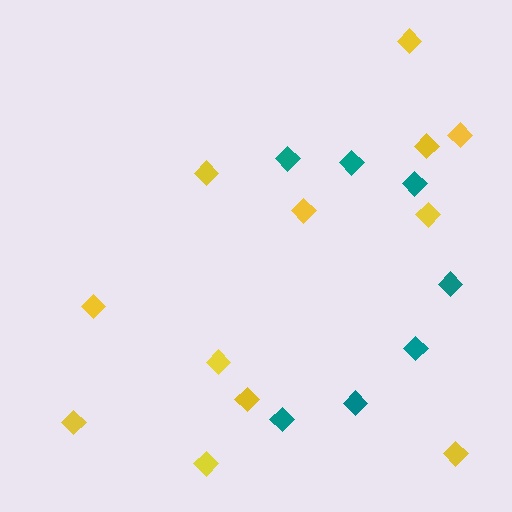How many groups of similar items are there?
There are 2 groups: one group of teal diamonds (7) and one group of yellow diamonds (12).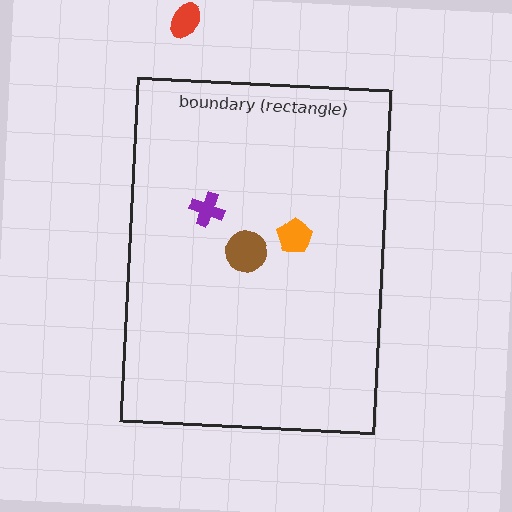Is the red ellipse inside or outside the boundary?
Outside.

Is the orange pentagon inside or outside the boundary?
Inside.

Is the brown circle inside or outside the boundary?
Inside.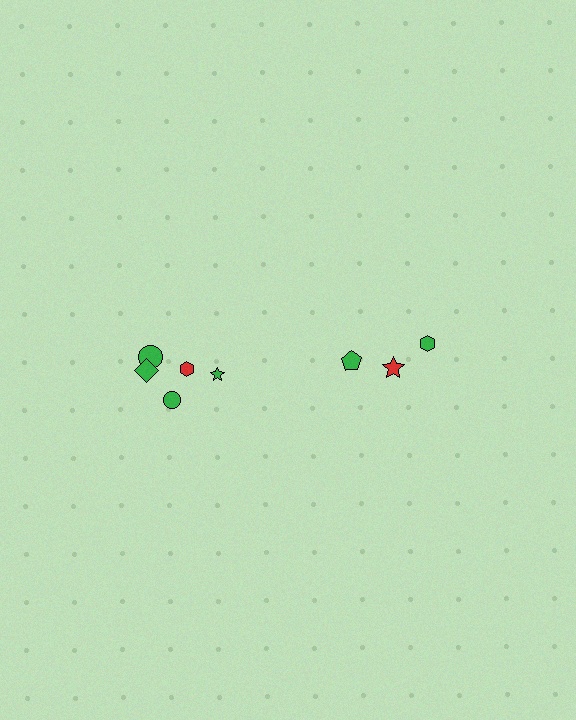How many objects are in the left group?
There are 5 objects.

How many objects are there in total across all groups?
There are 8 objects.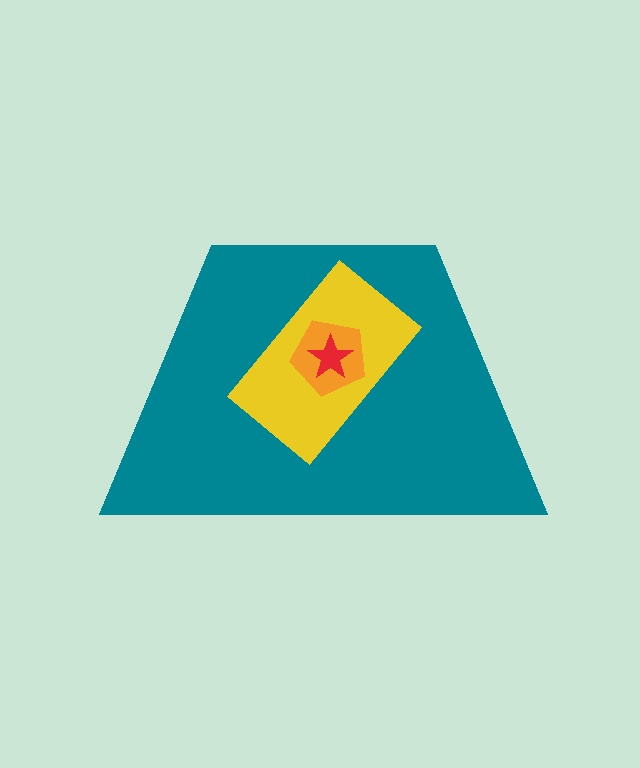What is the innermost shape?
The red star.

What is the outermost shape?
The teal trapezoid.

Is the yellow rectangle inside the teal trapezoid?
Yes.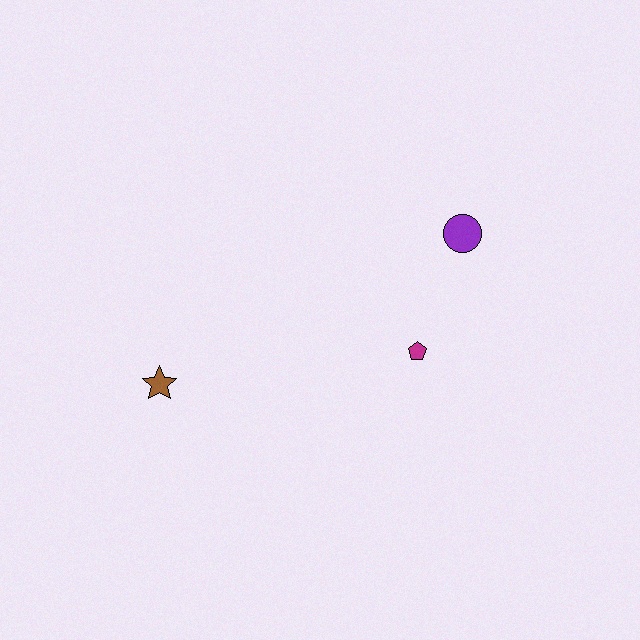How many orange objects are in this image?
There are no orange objects.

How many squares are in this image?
There are no squares.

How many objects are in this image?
There are 3 objects.